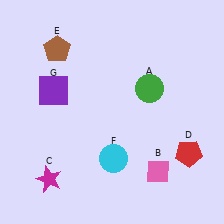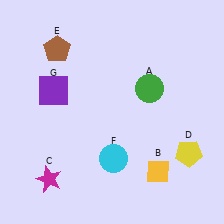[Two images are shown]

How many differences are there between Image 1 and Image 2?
There are 2 differences between the two images.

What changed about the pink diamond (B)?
In Image 1, B is pink. In Image 2, it changed to yellow.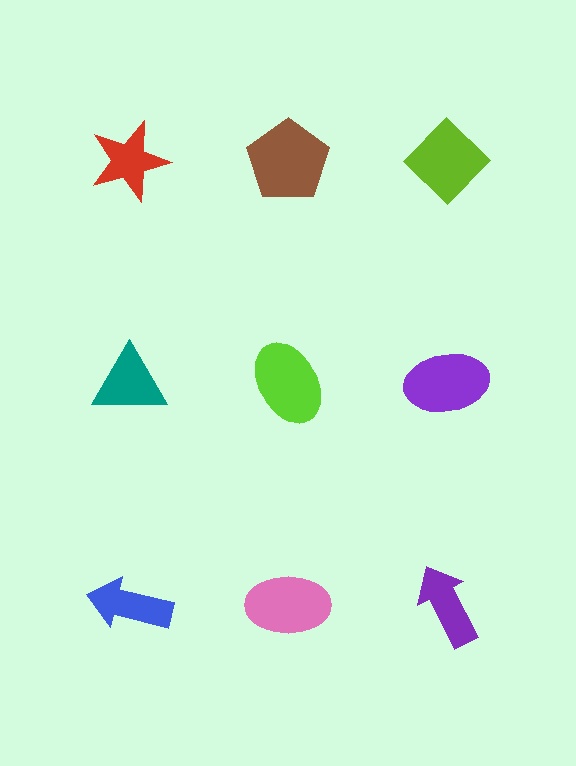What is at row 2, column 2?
A lime ellipse.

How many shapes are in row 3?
3 shapes.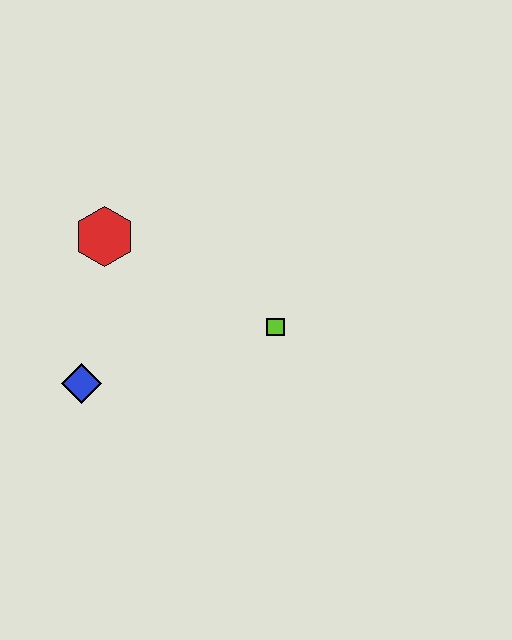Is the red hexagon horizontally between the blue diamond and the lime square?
Yes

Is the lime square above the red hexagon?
No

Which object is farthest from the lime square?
The blue diamond is farthest from the lime square.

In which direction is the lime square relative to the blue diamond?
The lime square is to the right of the blue diamond.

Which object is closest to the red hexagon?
The blue diamond is closest to the red hexagon.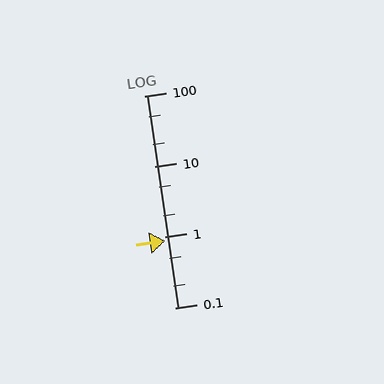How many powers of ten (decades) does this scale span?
The scale spans 3 decades, from 0.1 to 100.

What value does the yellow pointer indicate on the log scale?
The pointer indicates approximately 0.88.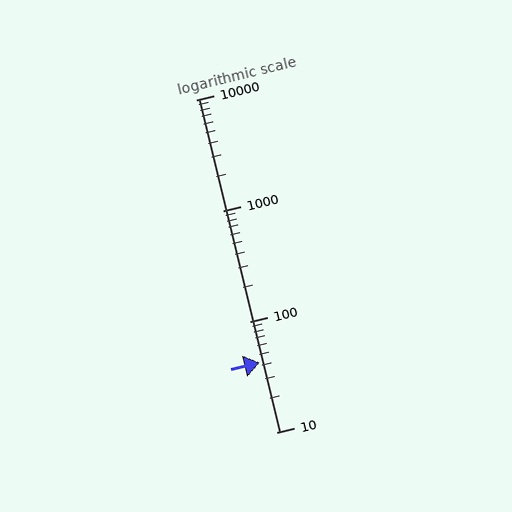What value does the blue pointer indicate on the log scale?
The pointer indicates approximately 42.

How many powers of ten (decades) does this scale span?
The scale spans 3 decades, from 10 to 10000.